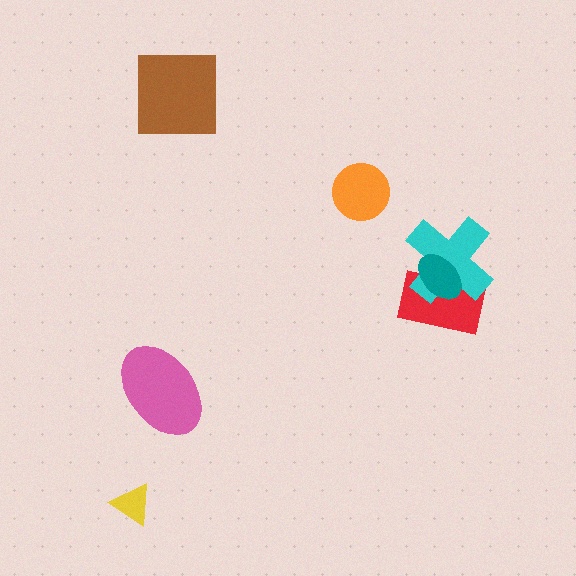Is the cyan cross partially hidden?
Yes, it is partially covered by another shape.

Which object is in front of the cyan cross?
The teal ellipse is in front of the cyan cross.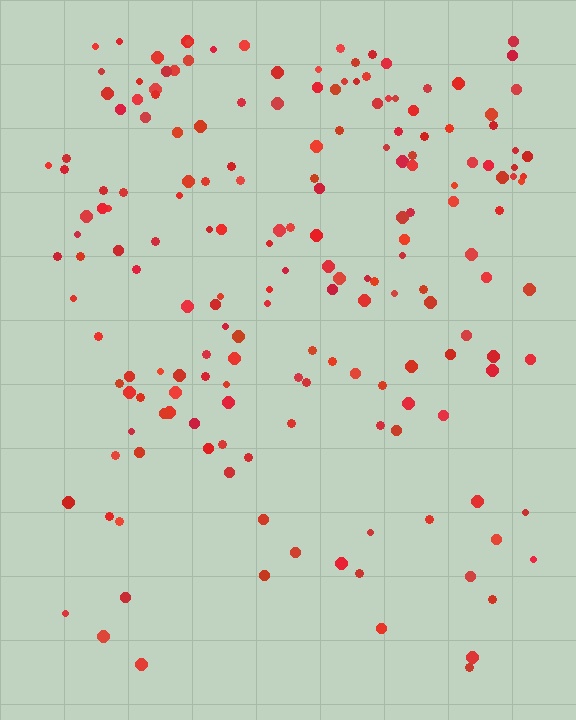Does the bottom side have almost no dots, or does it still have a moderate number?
Still a moderate number, just noticeably fewer than the top.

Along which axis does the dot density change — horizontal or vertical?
Vertical.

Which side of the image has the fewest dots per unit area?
The bottom.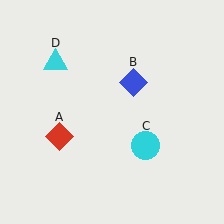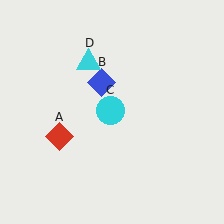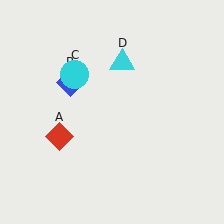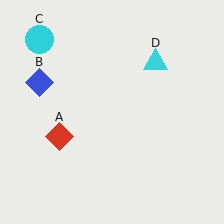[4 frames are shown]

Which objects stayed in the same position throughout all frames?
Red diamond (object A) remained stationary.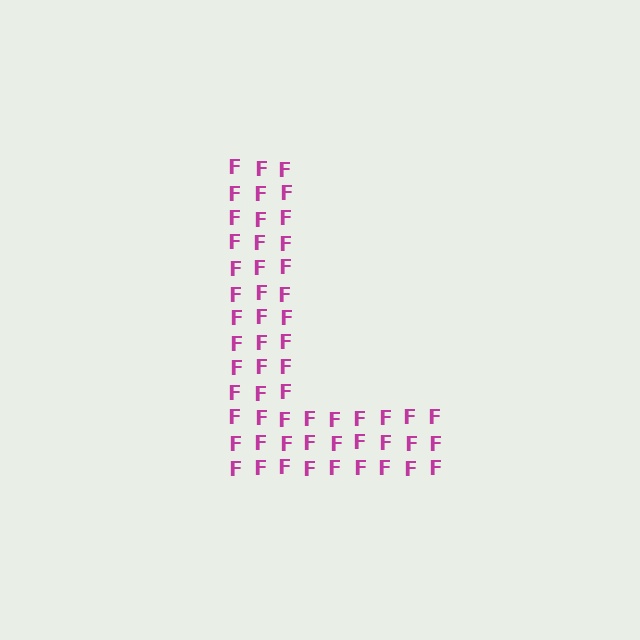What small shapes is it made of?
It is made of small letter F's.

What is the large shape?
The large shape is the letter L.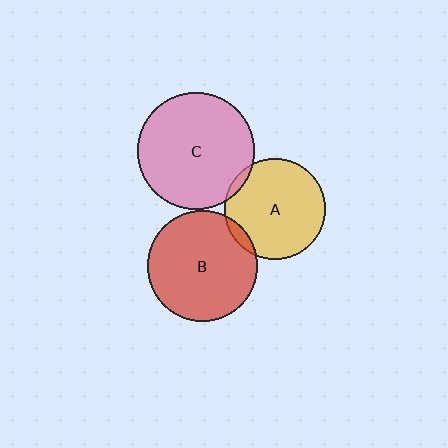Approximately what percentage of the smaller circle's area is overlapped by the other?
Approximately 5%.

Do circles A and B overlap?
Yes.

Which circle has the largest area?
Circle C (pink).